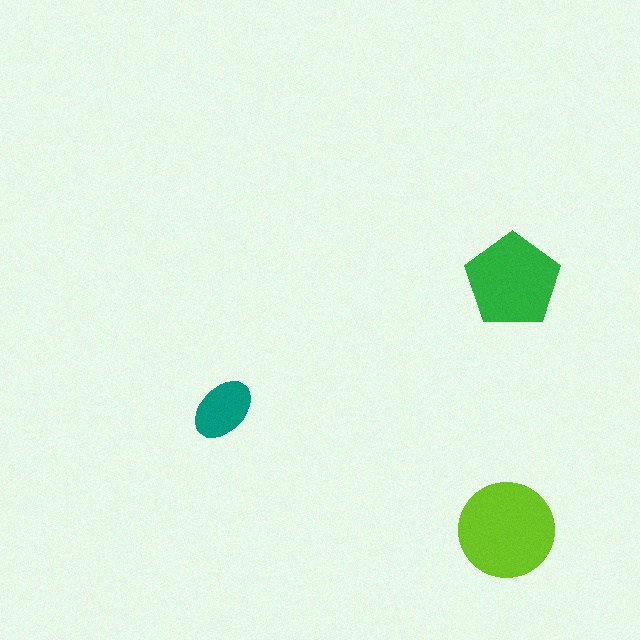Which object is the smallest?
The teal ellipse.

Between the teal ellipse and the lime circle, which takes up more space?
The lime circle.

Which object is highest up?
The green pentagon is topmost.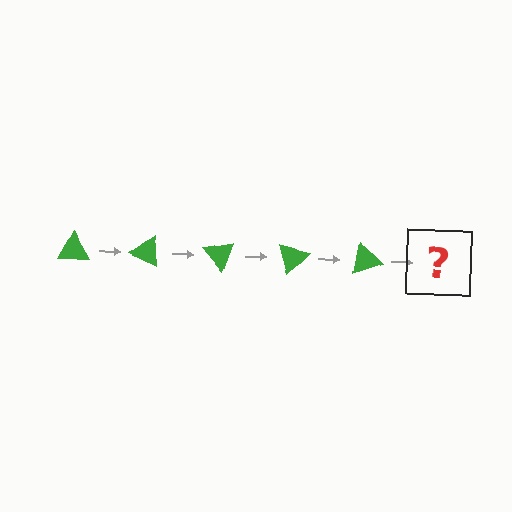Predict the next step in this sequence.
The next step is a green triangle rotated 125 degrees.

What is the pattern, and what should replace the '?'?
The pattern is that the triangle rotates 25 degrees each step. The '?' should be a green triangle rotated 125 degrees.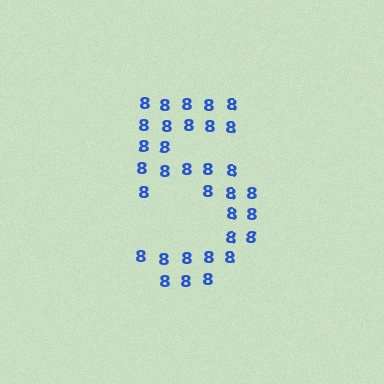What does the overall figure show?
The overall figure shows the digit 5.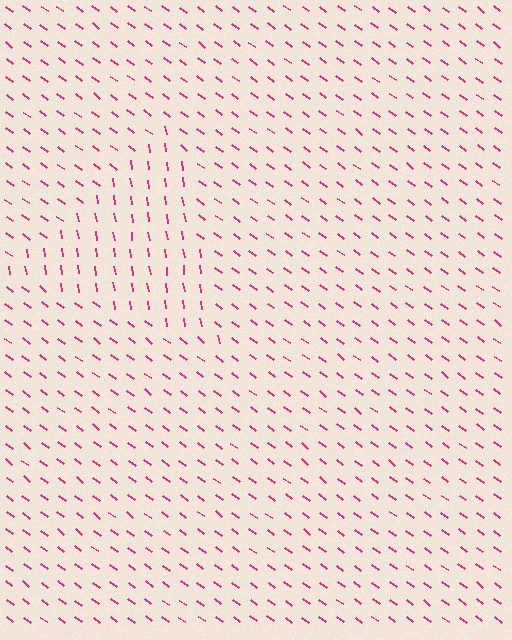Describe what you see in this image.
The image is filled with small magenta line segments. A triangle region in the image has lines oriented differently from the surrounding lines, creating a visible texture boundary.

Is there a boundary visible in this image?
Yes, there is a texture boundary formed by a change in line orientation.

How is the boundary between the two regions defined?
The boundary is defined purely by a change in line orientation (approximately 45 degrees difference). All lines are the same color and thickness.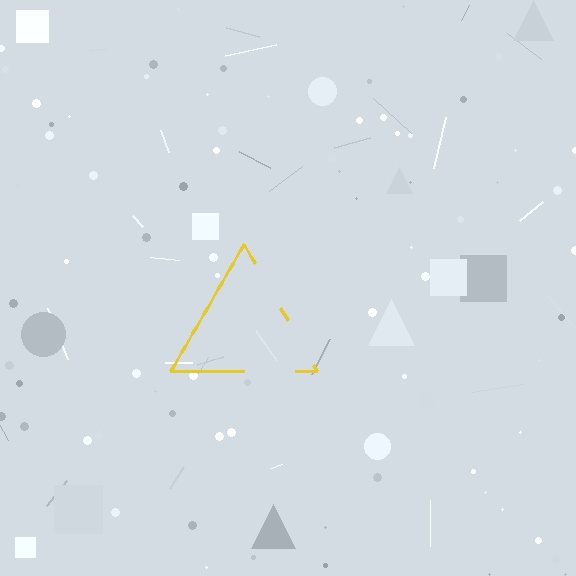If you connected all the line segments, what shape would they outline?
They would outline a triangle.